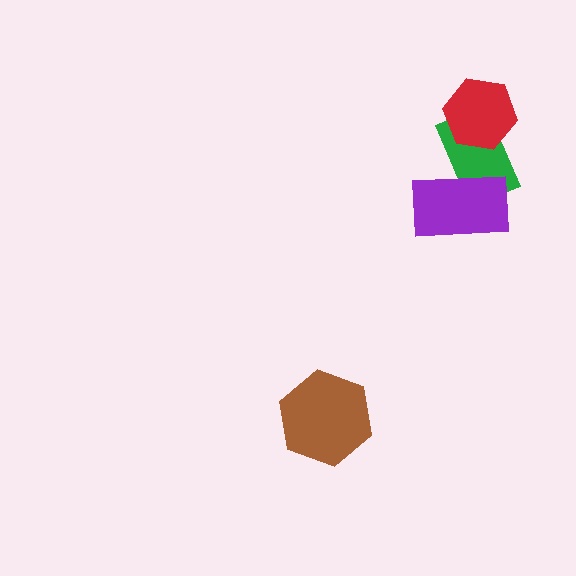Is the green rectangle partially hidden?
Yes, it is partially covered by another shape.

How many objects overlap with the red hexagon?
1 object overlaps with the red hexagon.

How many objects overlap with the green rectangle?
2 objects overlap with the green rectangle.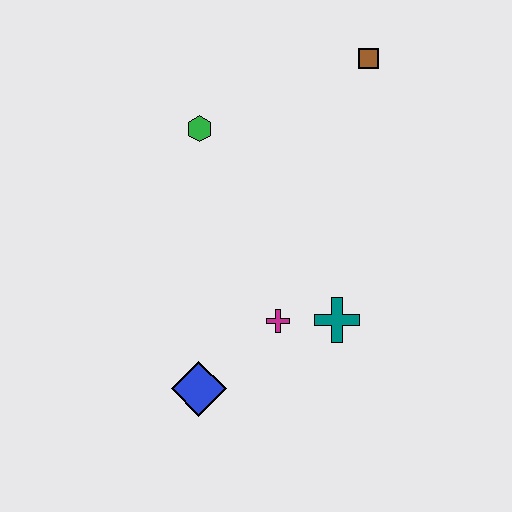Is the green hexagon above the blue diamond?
Yes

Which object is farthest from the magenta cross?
The brown square is farthest from the magenta cross.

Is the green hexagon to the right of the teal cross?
No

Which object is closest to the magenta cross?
The teal cross is closest to the magenta cross.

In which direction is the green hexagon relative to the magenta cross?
The green hexagon is above the magenta cross.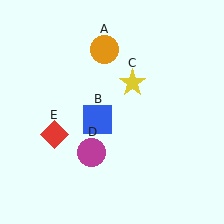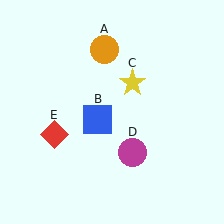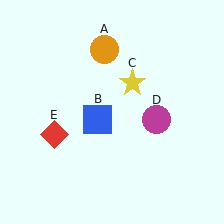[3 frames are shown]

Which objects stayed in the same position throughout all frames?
Orange circle (object A) and blue square (object B) and yellow star (object C) and red diamond (object E) remained stationary.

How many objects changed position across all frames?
1 object changed position: magenta circle (object D).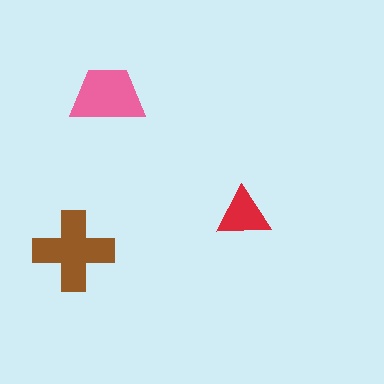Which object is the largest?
The brown cross.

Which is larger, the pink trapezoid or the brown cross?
The brown cross.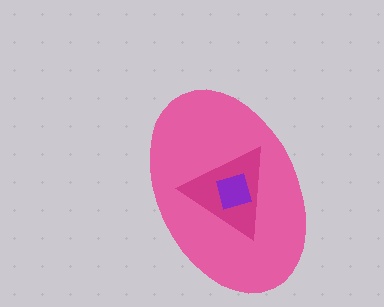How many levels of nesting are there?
3.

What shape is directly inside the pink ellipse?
The magenta triangle.